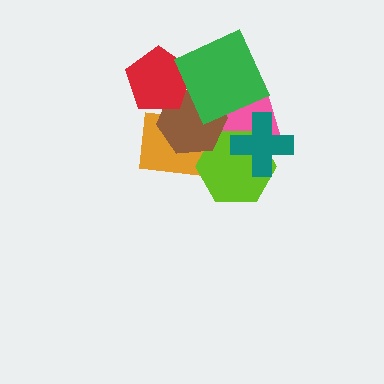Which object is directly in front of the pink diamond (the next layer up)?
The lime hexagon is directly in front of the pink diamond.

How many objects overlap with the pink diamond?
5 objects overlap with the pink diamond.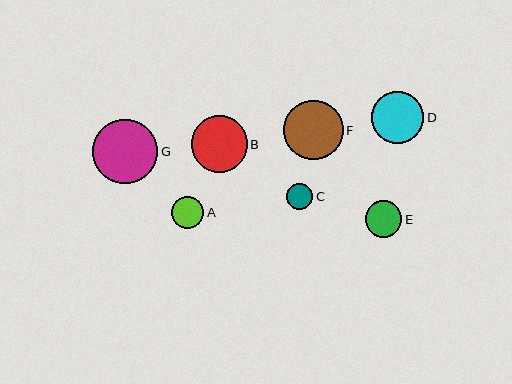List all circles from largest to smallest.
From largest to smallest: G, F, B, D, E, A, C.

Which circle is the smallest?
Circle C is the smallest with a size of approximately 27 pixels.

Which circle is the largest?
Circle G is the largest with a size of approximately 65 pixels.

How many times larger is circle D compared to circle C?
Circle D is approximately 2.0 times the size of circle C.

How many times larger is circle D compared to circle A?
Circle D is approximately 1.7 times the size of circle A.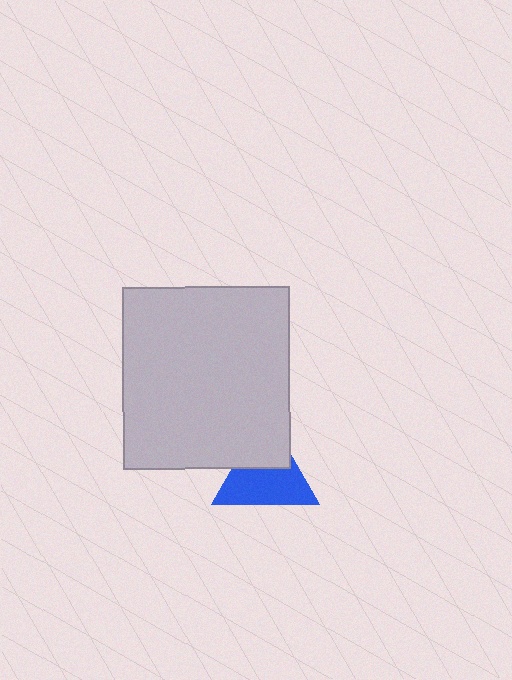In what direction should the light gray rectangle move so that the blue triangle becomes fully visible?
The light gray rectangle should move up. That is the shortest direction to clear the overlap and leave the blue triangle fully visible.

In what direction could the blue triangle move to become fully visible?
The blue triangle could move down. That would shift it out from behind the light gray rectangle entirely.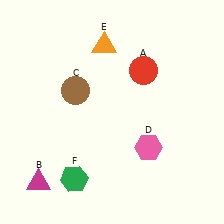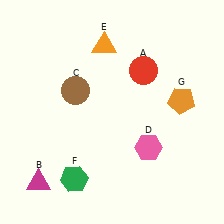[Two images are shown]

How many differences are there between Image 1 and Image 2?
There is 1 difference between the two images.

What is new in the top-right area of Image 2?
An orange pentagon (G) was added in the top-right area of Image 2.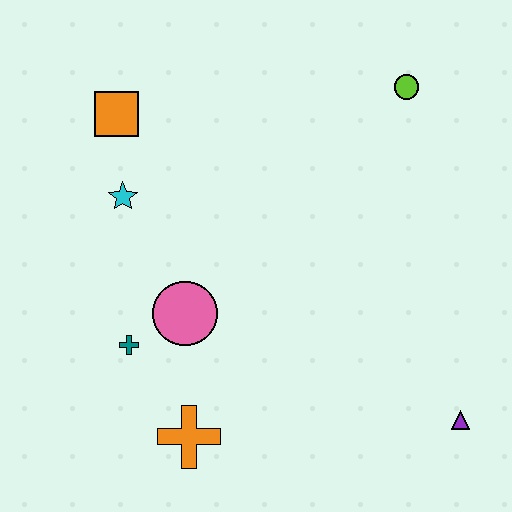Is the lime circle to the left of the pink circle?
No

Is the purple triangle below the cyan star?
Yes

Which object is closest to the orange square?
The cyan star is closest to the orange square.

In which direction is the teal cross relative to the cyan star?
The teal cross is below the cyan star.